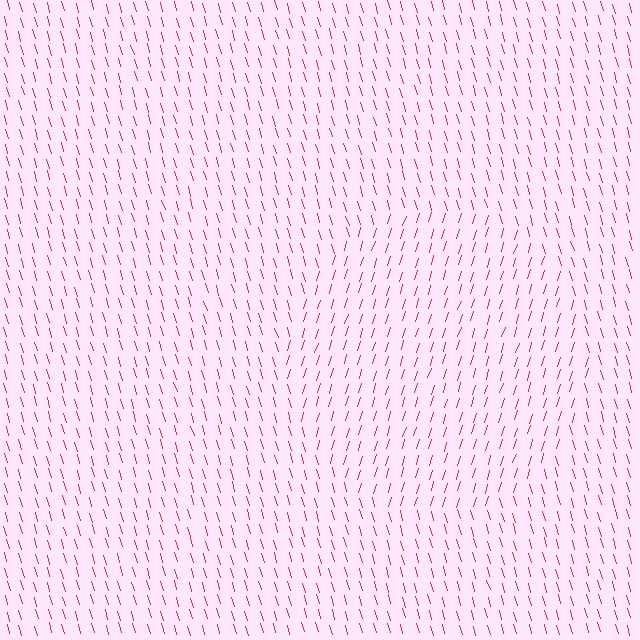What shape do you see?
I see a circle.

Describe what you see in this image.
The image is filled with small red line segments. A circle region in the image has lines oriented differently from the surrounding lines, creating a visible texture boundary.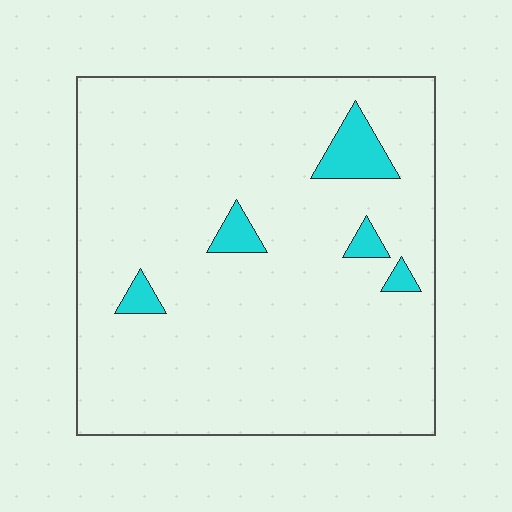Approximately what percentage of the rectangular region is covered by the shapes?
Approximately 5%.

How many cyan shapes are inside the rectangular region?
5.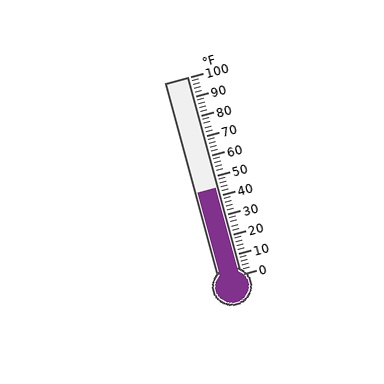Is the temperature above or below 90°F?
The temperature is below 90°F.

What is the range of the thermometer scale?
The thermometer scale ranges from 0°F to 100°F.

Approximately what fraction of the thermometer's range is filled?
The thermometer is filled to approximately 45% of its range.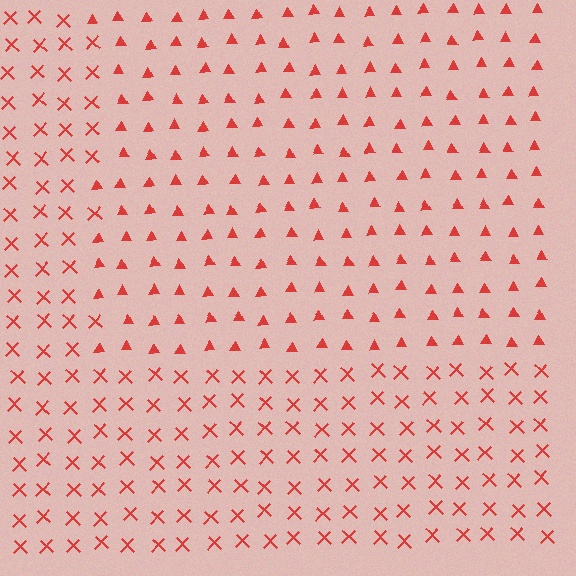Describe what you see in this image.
The image is filled with small red elements arranged in a uniform grid. A rectangle-shaped region contains triangles, while the surrounding area contains X marks. The boundary is defined purely by the change in element shape.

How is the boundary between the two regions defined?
The boundary is defined by a change in element shape: triangles inside vs. X marks outside. All elements share the same color and spacing.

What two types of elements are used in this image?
The image uses triangles inside the rectangle region and X marks outside it.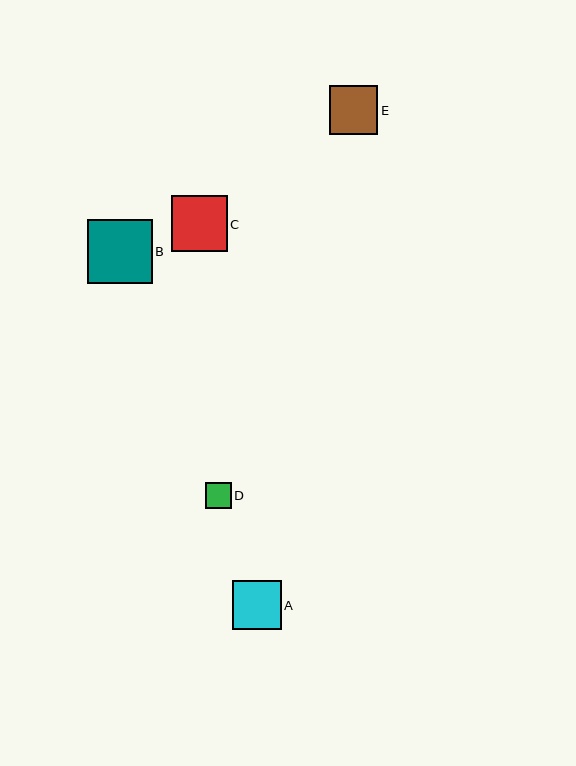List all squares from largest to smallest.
From largest to smallest: B, C, A, E, D.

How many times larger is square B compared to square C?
Square B is approximately 1.2 times the size of square C.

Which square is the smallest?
Square D is the smallest with a size of approximately 26 pixels.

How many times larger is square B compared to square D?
Square B is approximately 2.5 times the size of square D.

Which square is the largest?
Square B is the largest with a size of approximately 65 pixels.